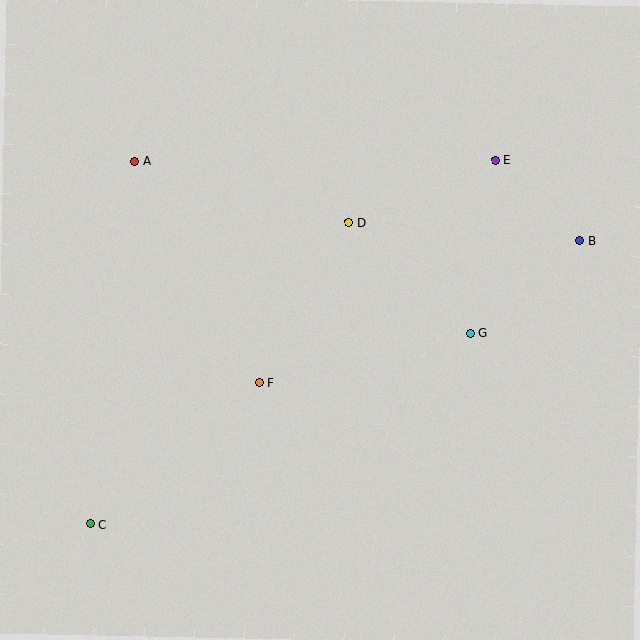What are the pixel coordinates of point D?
Point D is at (349, 223).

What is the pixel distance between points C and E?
The distance between C and E is 545 pixels.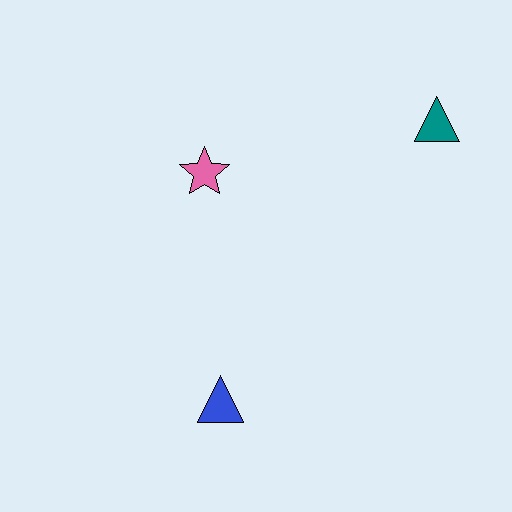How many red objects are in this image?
There are no red objects.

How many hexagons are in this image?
There are no hexagons.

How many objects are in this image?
There are 3 objects.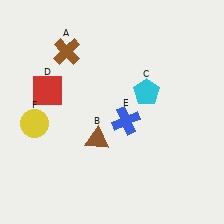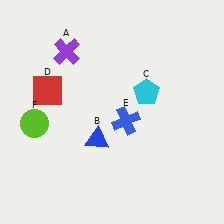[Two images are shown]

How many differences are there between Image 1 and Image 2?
There are 3 differences between the two images.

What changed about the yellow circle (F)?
In Image 1, F is yellow. In Image 2, it changed to lime.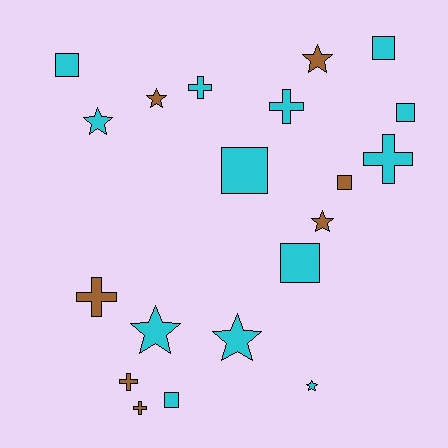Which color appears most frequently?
Cyan, with 13 objects.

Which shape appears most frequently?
Square, with 7 objects.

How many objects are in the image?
There are 20 objects.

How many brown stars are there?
There are 3 brown stars.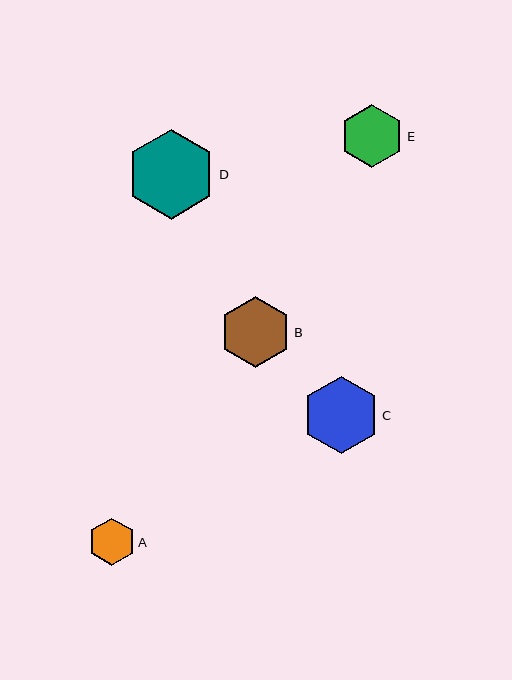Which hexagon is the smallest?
Hexagon A is the smallest with a size of approximately 47 pixels.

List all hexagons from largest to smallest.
From largest to smallest: D, C, B, E, A.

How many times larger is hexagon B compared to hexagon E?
Hexagon B is approximately 1.1 times the size of hexagon E.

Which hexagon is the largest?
Hexagon D is the largest with a size of approximately 90 pixels.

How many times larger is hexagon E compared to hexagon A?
Hexagon E is approximately 1.3 times the size of hexagon A.